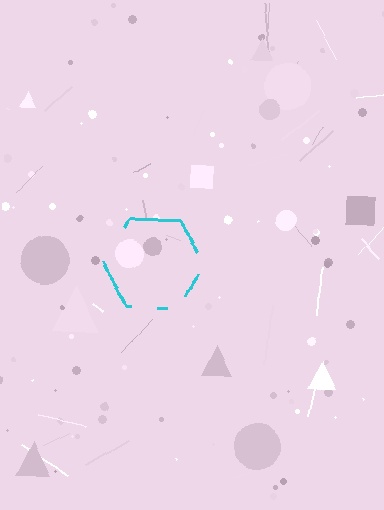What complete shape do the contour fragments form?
The contour fragments form a hexagon.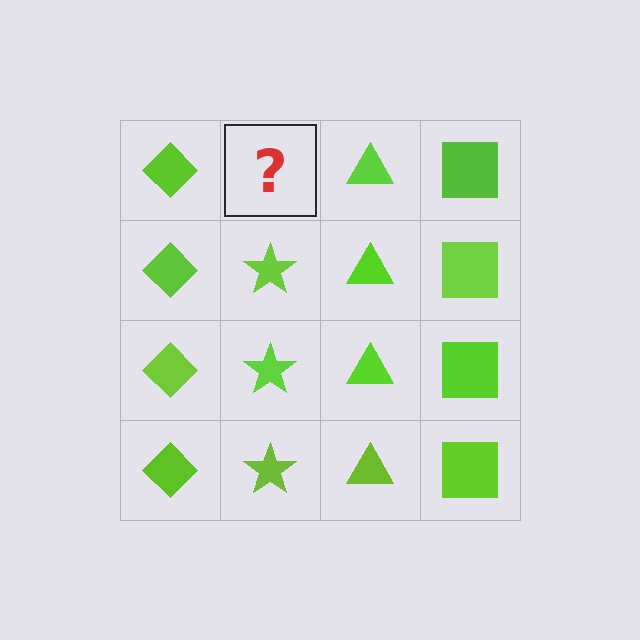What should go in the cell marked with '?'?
The missing cell should contain a lime star.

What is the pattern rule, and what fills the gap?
The rule is that each column has a consistent shape. The gap should be filled with a lime star.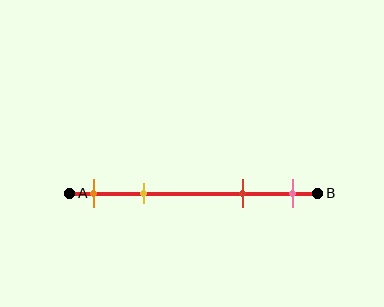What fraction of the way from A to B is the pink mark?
The pink mark is approximately 90% (0.9) of the way from A to B.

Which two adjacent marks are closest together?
The orange and yellow marks are the closest adjacent pair.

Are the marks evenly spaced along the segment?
No, the marks are not evenly spaced.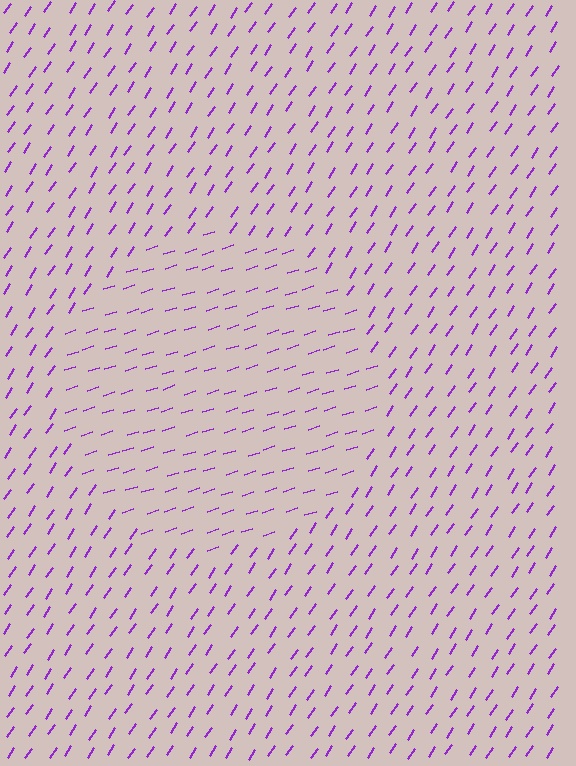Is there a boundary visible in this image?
Yes, there is a texture boundary formed by a change in line orientation.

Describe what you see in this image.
The image is filled with small purple line segments. A circle region in the image has lines oriented differently from the surrounding lines, creating a visible texture boundary.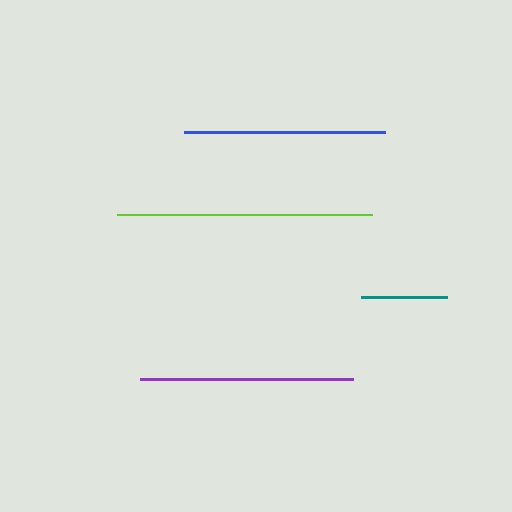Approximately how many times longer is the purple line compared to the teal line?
The purple line is approximately 2.5 times the length of the teal line.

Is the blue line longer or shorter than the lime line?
The lime line is longer than the blue line.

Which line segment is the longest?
The lime line is the longest at approximately 256 pixels.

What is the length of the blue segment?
The blue segment is approximately 200 pixels long.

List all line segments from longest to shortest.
From longest to shortest: lime, purple, blue, teal.